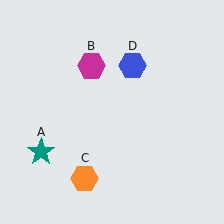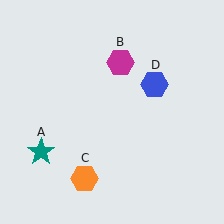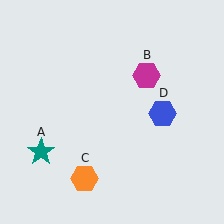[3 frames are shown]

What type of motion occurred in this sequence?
The magenta hexagon (object B), blue hexagon (object D) rotated clockwise around the center of the scene.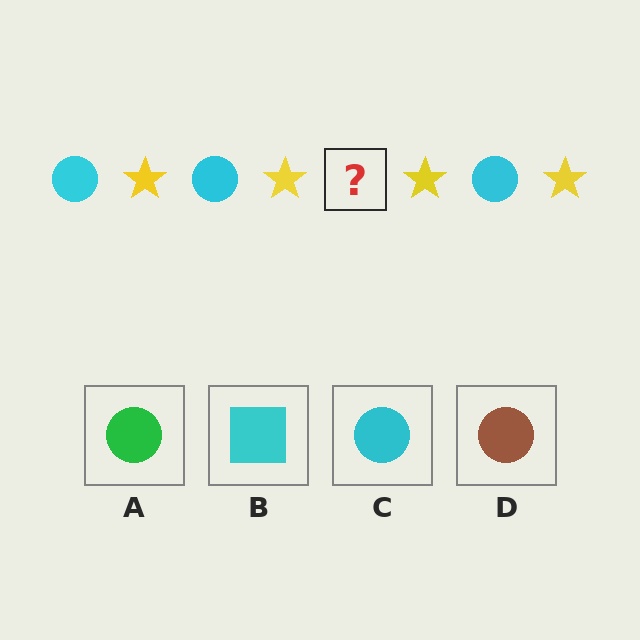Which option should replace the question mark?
Option C.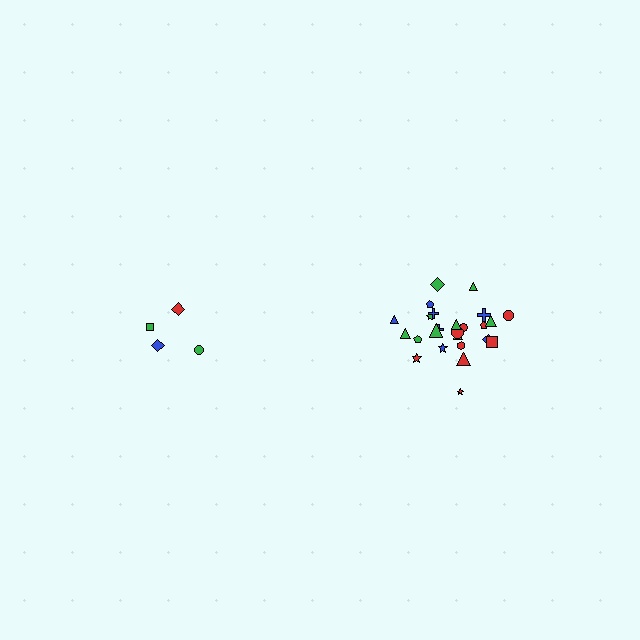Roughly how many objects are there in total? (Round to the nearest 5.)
Roughly 30 objects in total.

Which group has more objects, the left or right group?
The right group.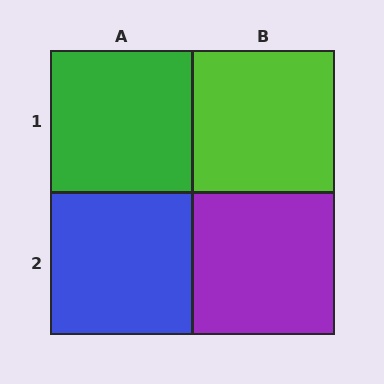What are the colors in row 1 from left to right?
Green, lime.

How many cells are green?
1 cell is green.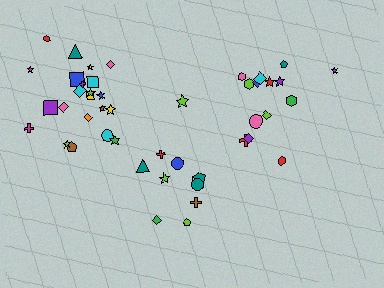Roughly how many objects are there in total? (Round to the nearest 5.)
Roughly 45 objects in total.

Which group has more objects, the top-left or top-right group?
The top-left group.